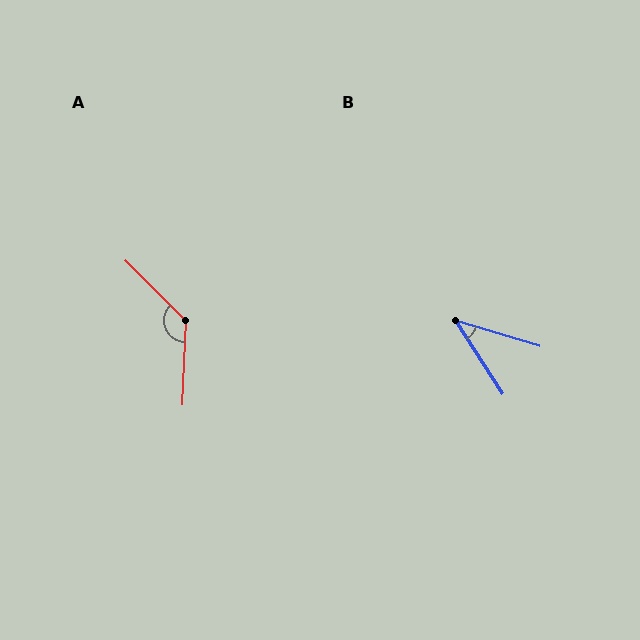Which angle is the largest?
A, at approximately 133 degrees.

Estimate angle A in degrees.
Approximately 133 degrees.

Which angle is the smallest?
B, at approximately 40 degrees.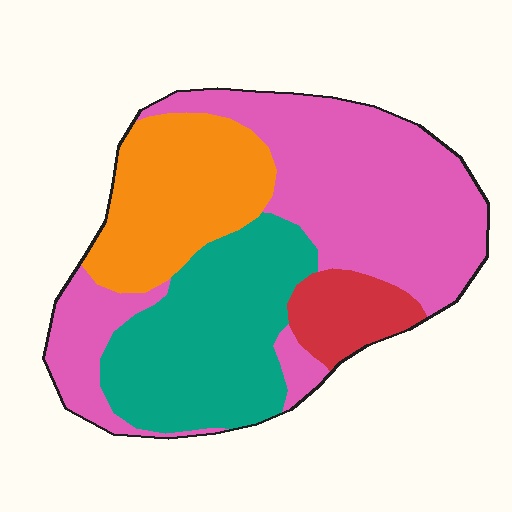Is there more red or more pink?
Pink.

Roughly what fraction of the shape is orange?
Orange covers about 20% of the shape.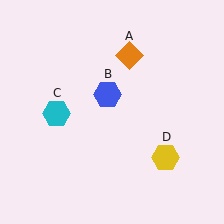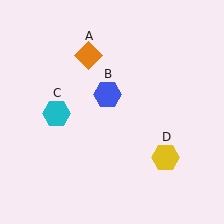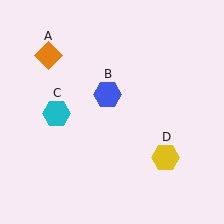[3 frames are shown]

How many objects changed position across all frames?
1 object changed position: orange diamond (object A).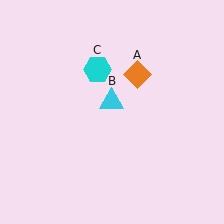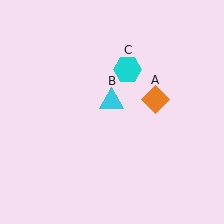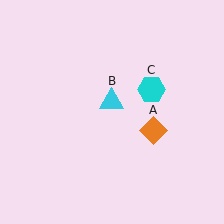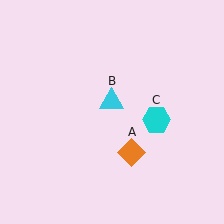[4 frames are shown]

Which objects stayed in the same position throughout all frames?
Cyan triangle (object B) remained stationary.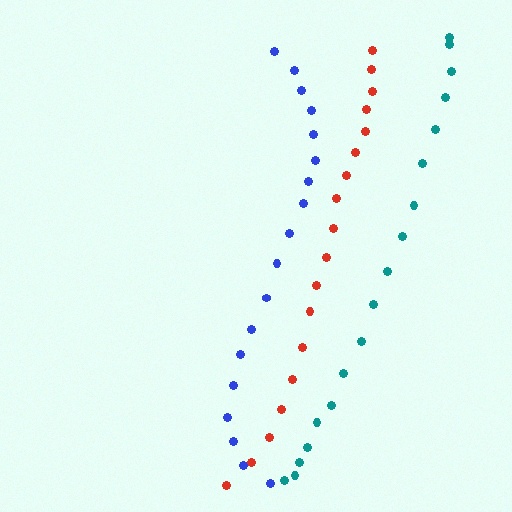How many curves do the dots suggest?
There are 3 distinct paths.